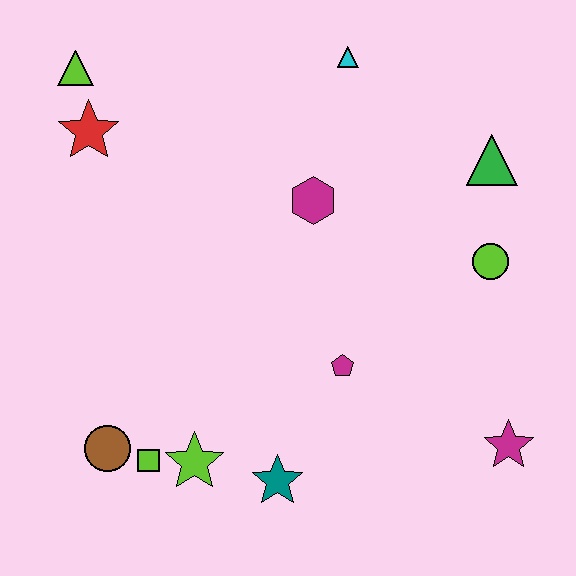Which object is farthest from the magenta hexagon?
The brown circle is farthest from the magenta hexagon.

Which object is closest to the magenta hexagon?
The cyan triangle is closest to the magenta hexagon.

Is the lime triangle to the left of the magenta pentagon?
Yes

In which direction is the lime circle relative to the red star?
The lime circle is to the right of the red star.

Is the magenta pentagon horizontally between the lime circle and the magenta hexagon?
Yes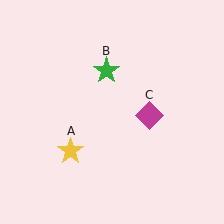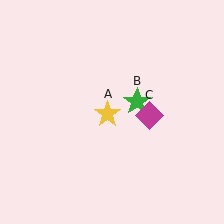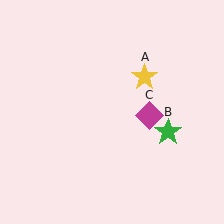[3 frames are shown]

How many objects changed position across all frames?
2 objects changed position: yellow star (object A), green star (object B).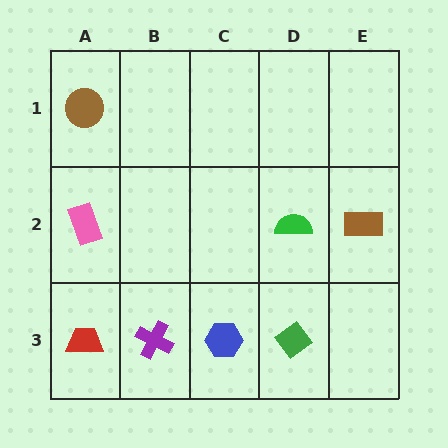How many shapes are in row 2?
3 shapes.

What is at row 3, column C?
A blue hexagon.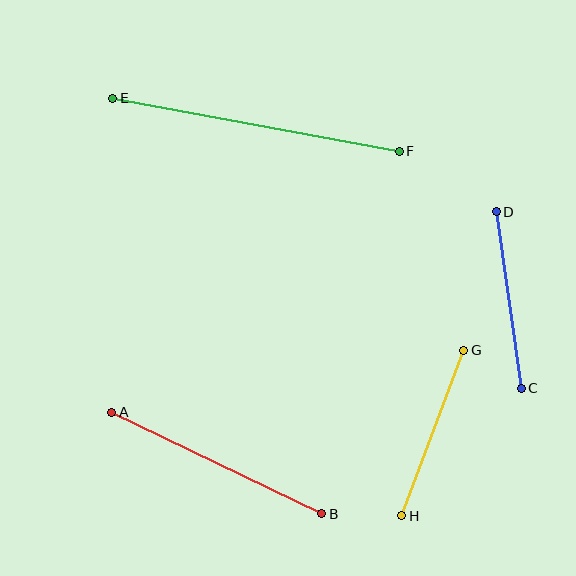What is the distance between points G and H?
The distance is approximately 177 pixels.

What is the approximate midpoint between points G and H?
The midpoint is at approximately (433, 433) pixels.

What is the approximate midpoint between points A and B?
The midpoint is at approximately (217, 463) pixels.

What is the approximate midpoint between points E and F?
The midpoint is at approximately (256, 125) pixels.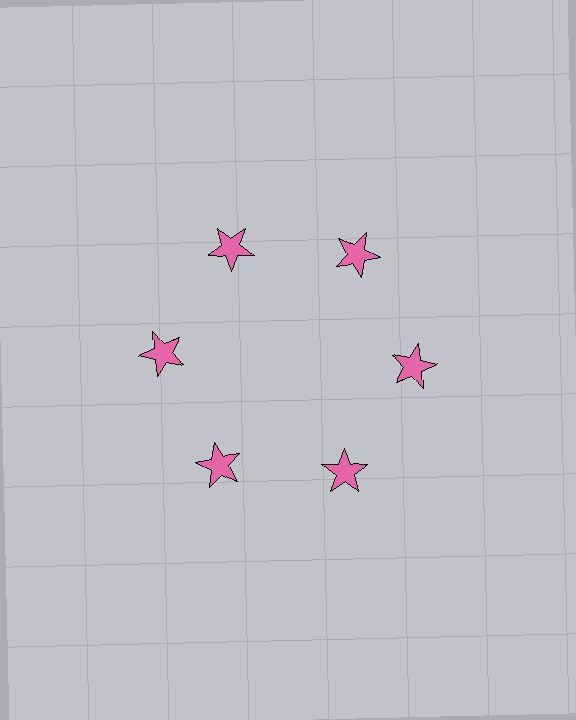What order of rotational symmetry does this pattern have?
This pattern has 6-fold rotational symmetry.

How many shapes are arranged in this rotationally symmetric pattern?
There are 6 shapes, arranged in 6 groups of 1.